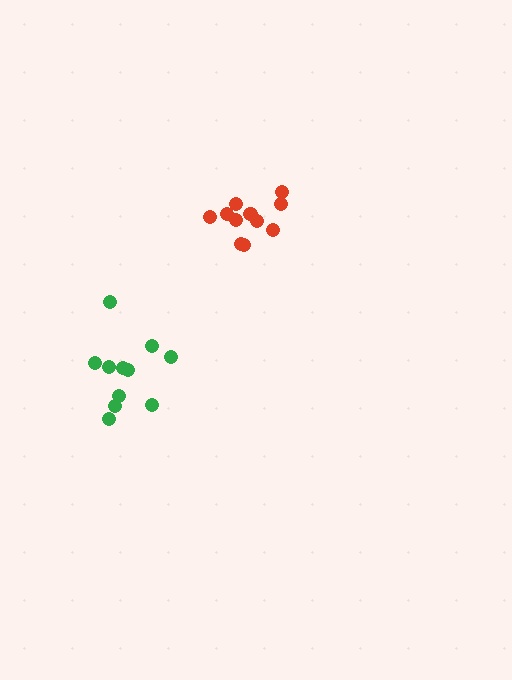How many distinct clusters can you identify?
There are 2 distinct clusters.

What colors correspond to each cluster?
The clusters are colored: green, red.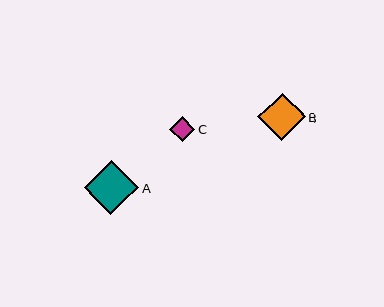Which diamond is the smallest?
Diamond C is the smallest with a size of approximately 25 pixels.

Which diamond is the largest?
Diamond A is the largest with a size of approximately 54 pixels.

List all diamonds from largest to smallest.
From largest to smallest: A, B, C.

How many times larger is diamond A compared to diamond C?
Diamond A is approximately 2.2 times the size of diamond C.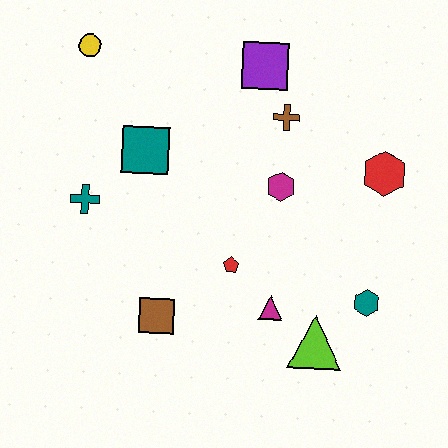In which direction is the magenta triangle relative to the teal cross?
The magenta triangle is to the right of the teal cross.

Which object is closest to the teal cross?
The teal square is closest to the teal cross.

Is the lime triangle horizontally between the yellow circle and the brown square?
No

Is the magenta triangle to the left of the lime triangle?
Yes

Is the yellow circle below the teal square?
No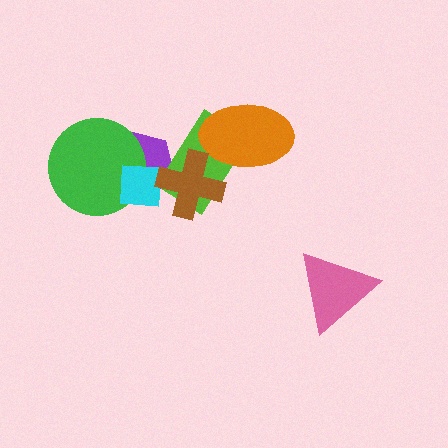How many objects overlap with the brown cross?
3 objects overlap with the brown cross.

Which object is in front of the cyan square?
The brown cross is in front of the cyan square.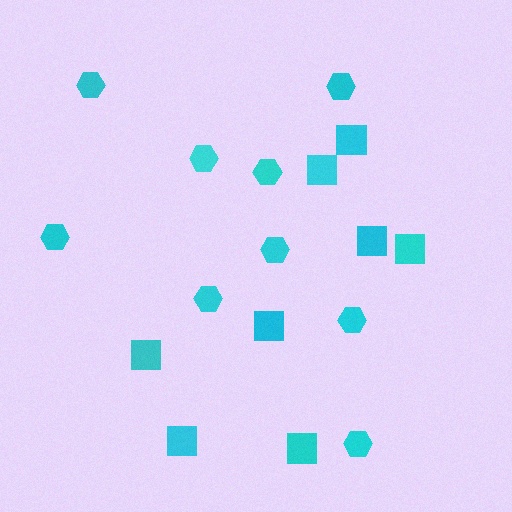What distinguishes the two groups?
There are 2 groups: one group of squares (8) and one group of hexagons (9).